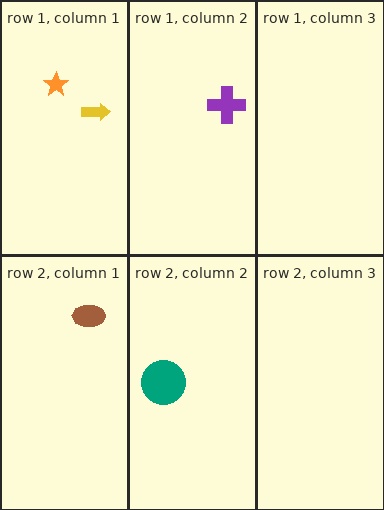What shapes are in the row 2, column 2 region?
The teal circle.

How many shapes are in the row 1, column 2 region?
1.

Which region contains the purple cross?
The row 1, column 2 region.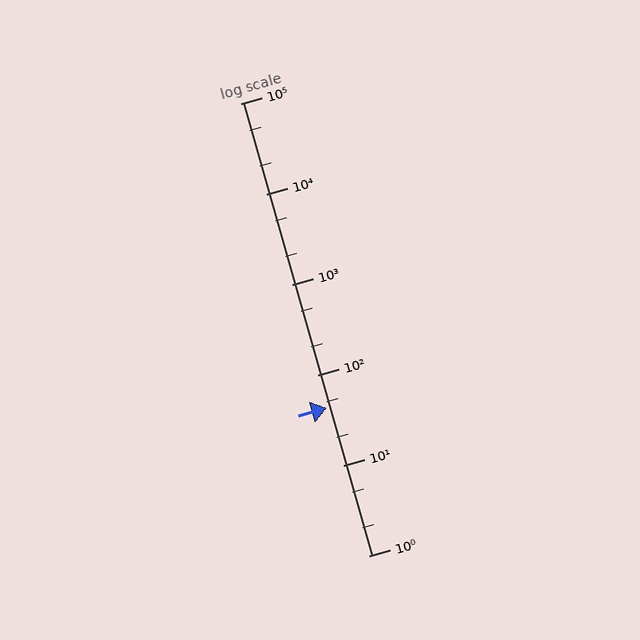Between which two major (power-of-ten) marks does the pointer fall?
The pointer is between 10 and 100.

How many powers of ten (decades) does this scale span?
The scale spans 5 decades, from 1 to 100000.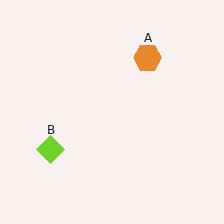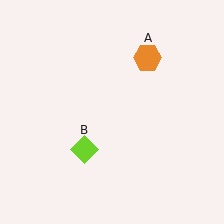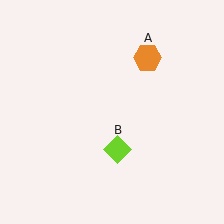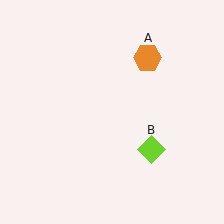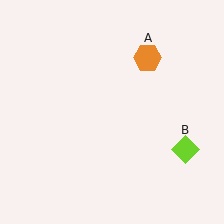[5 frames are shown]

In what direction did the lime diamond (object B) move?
The lime diamond (object B) moved right.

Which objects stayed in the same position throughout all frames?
Orange hexagon (object A) remained stationary.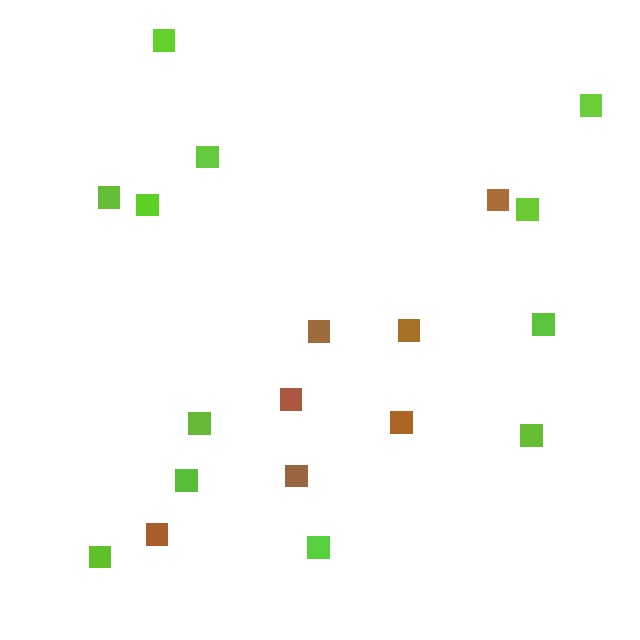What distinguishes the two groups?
There are 2 groups: one group of brown squares (7) and one group of lime squares (12).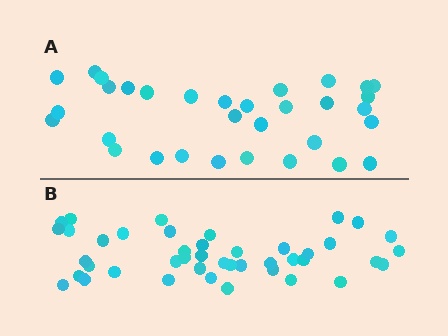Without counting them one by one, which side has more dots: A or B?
Region B (the bottom region) has more dots.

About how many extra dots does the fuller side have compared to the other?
Region B has roughly 12 or so more dots than region A.